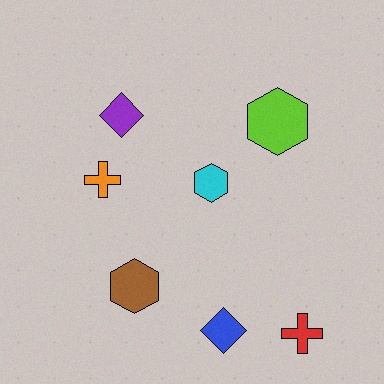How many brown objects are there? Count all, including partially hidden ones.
There is 1 brown object.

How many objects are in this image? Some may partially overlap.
There are 7 objects.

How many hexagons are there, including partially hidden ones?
There are 3 hexagons.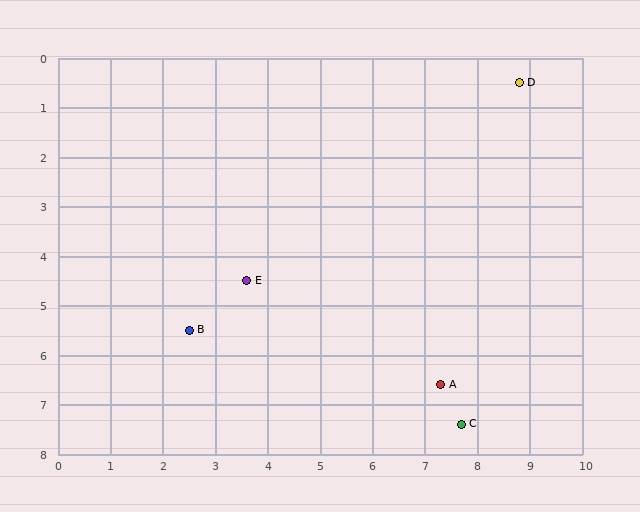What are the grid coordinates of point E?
Point E is at approximately (3.6, 4.5).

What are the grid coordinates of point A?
Point A is at approximately (7.3, 6.6).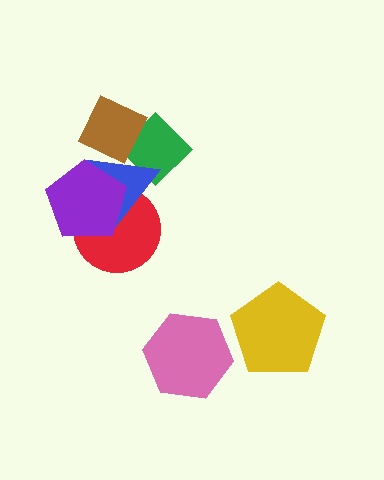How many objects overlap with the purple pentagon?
2 objects overlap with the purple pentagon.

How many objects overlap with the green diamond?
2 objects overlap with the green diamond.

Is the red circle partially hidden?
Yes, it is partially covered by another shape.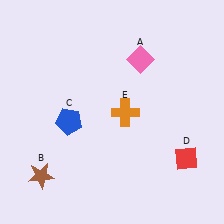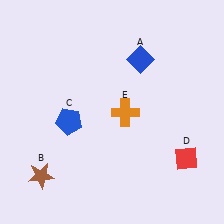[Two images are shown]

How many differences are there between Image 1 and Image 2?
There is 1 difference between the two images.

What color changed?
The diamond (A) changed from pink in Image 1 to blue in Image 2.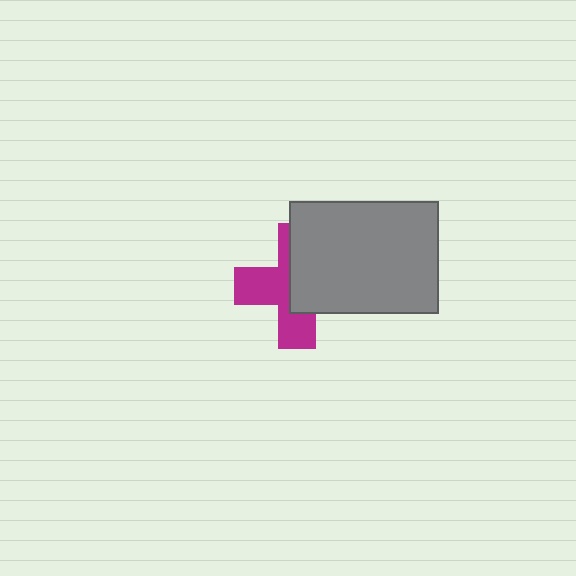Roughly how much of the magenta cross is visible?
About half of it is visible (roughly 51%).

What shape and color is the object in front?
The object in front is a gray rectangle.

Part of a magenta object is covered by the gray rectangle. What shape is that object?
It is a cross.